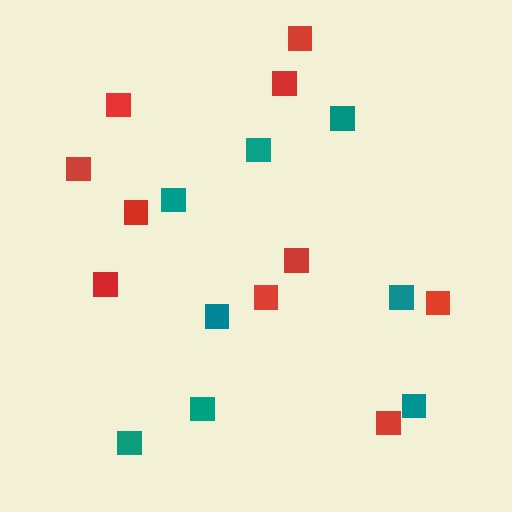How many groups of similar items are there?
There are 2 groups: one group of teal squares (8) and one group of red squares (10).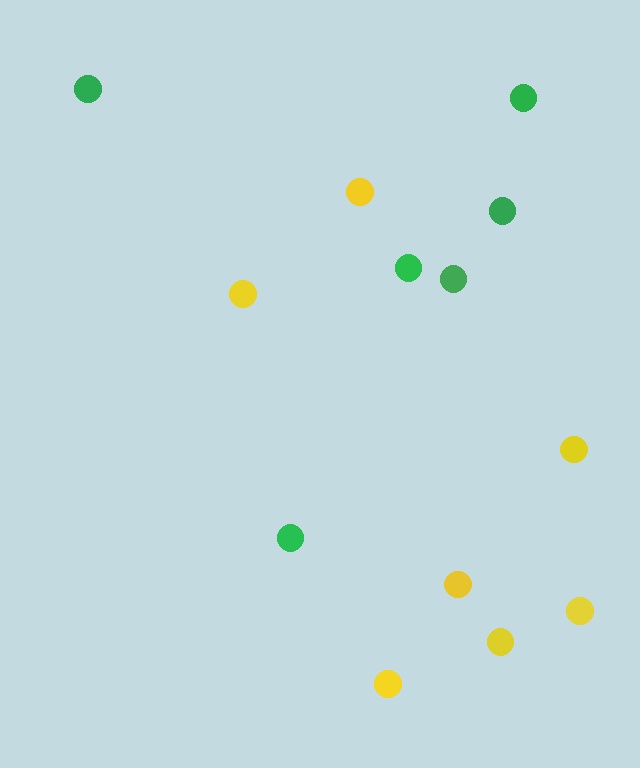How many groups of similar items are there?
There are 2 groups: one group of yellow circles (7) and one group of green circles (6).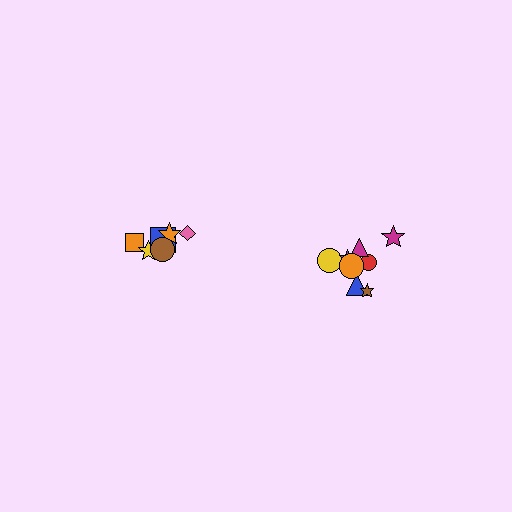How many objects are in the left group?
There are 6 objects.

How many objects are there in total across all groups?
There are 14 objects.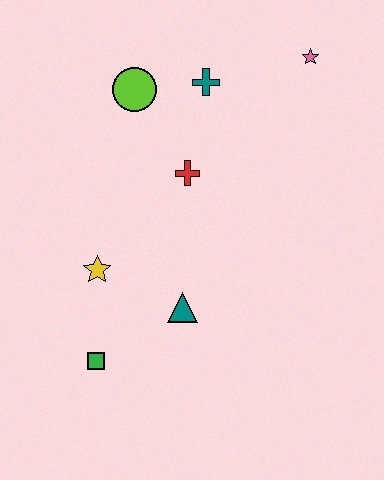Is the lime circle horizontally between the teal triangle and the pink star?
No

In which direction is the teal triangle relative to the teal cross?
The teal triangle is below the teal cross.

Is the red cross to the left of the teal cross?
Yes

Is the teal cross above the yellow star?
Yes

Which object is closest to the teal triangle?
The yellow star is closest to the teal triangle.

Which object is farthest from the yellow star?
The pink star is farthest from the yellow star.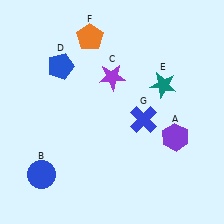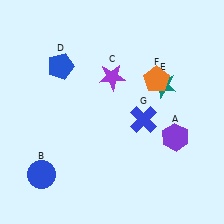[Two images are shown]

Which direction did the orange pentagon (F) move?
The orange pentagon (F) moved right.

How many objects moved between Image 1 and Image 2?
1 object moved between the two images.